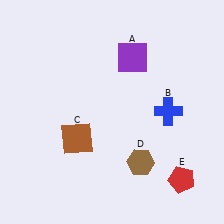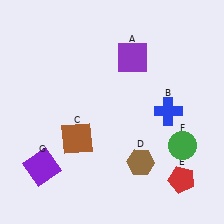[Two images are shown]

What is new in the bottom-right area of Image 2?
A green circle (F) was added in the bottom-right area of Image 2.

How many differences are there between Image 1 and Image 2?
There are 2 differences between the two images.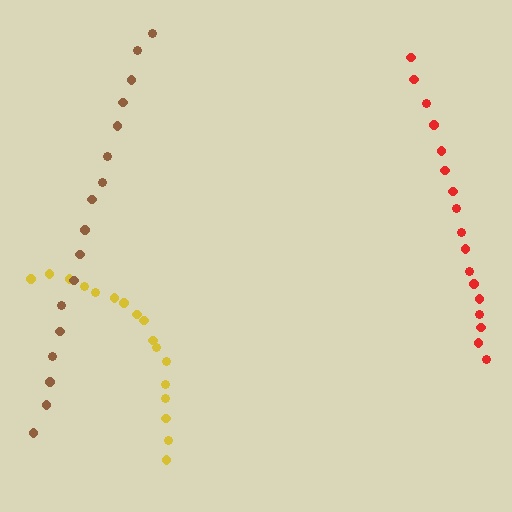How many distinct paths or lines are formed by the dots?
There are 3 distinct paths.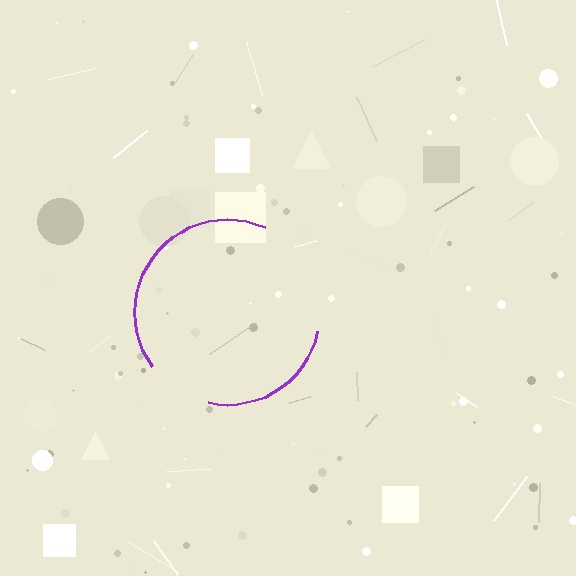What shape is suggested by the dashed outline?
The dashed outline suggests a circle.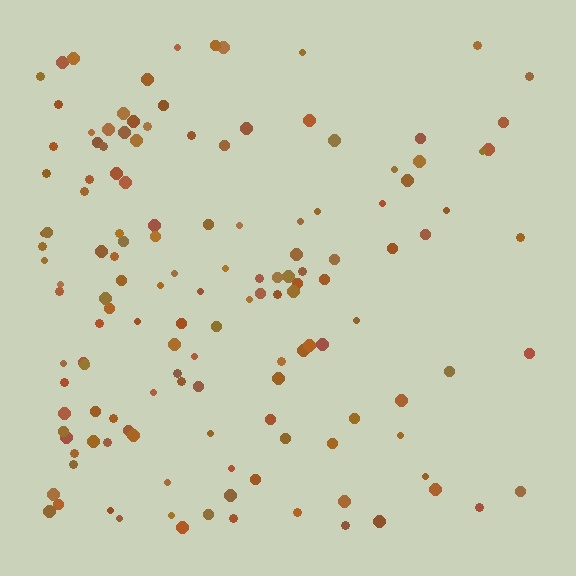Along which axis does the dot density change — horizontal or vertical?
Horizontal.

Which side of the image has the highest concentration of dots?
The left.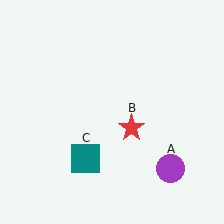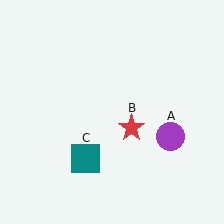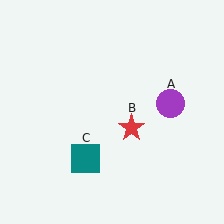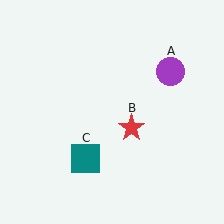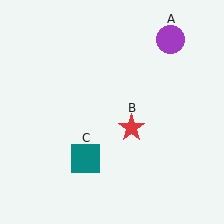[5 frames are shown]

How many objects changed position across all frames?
1 object changed position: purple circle (object A).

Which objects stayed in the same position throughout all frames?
Red star (object B) and teal square (object C) remained stationary.